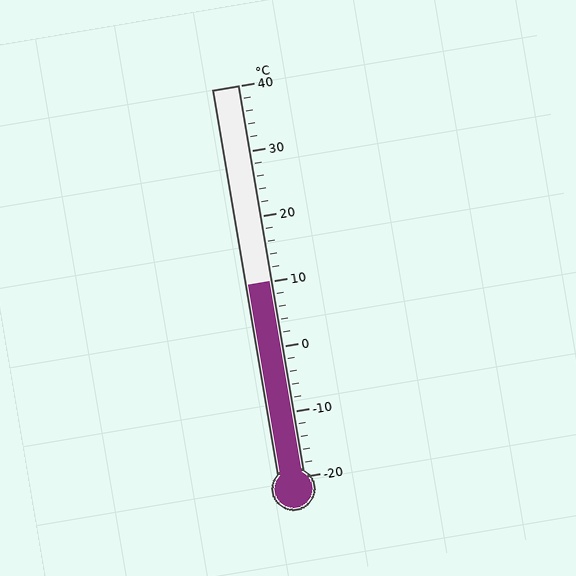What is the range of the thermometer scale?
The thermometer scale ranges from -20°C to 40°C.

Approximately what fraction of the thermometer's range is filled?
The thermometer is filled to approximately 50% of its range.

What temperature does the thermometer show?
The thermometer shows approximately 10°C.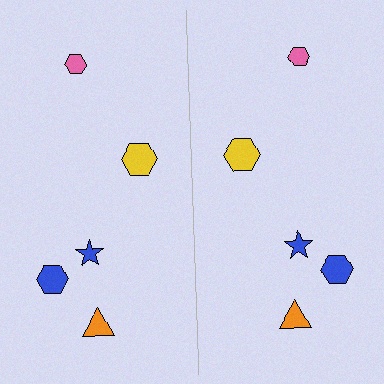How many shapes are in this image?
There are 10 shapes in this image.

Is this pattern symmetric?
Yes, this pattern has bilateral (reflection) symmetry.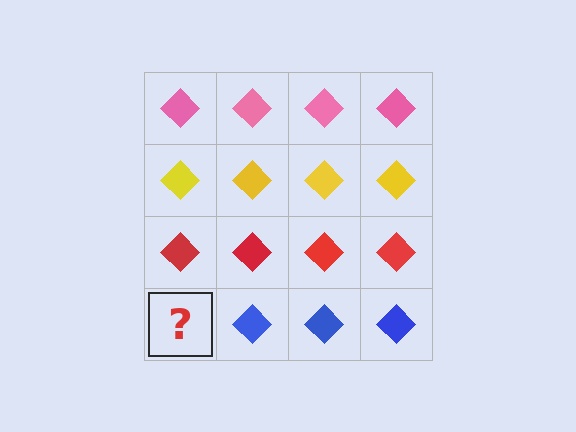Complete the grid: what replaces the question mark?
The question mark should be replaced with a blue diamond.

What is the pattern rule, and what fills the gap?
The rule is that each row has a consistent color. The gap should be filled with a blue diamond.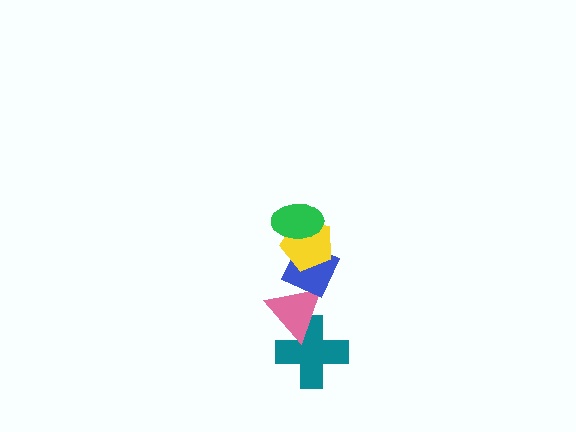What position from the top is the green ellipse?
The green ellipse is 1st from the top.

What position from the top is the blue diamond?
The blue diamond is 3rd from the top.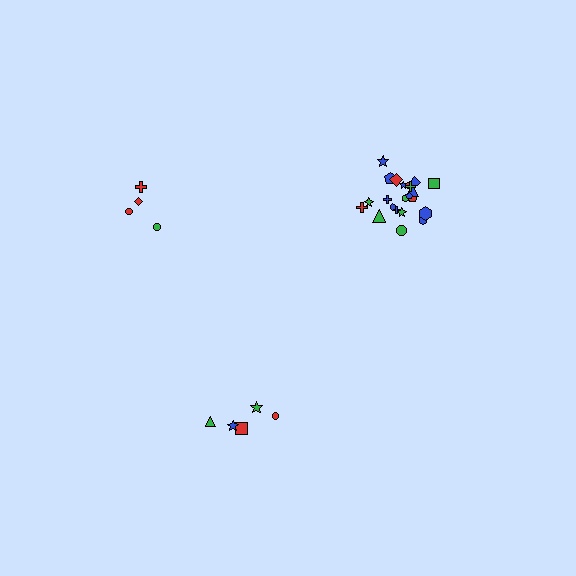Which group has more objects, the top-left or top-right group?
The top-right group.